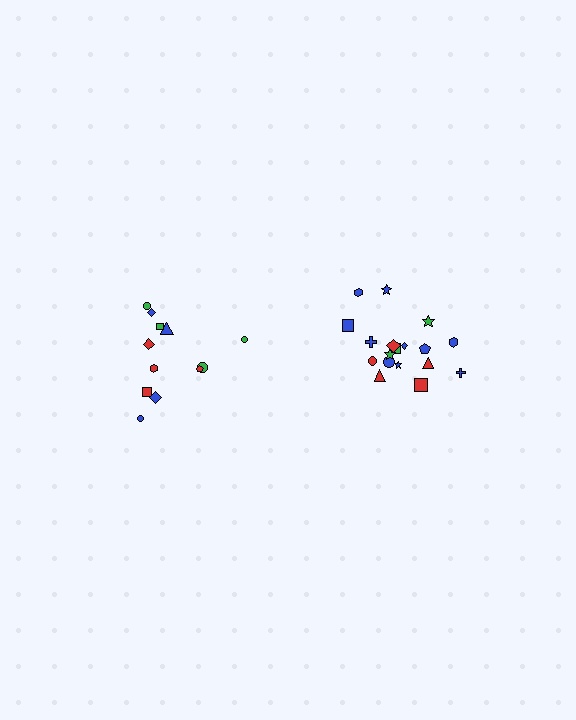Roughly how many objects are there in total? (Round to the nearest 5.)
Roughly 30 objects in total.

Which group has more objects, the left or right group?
The right group.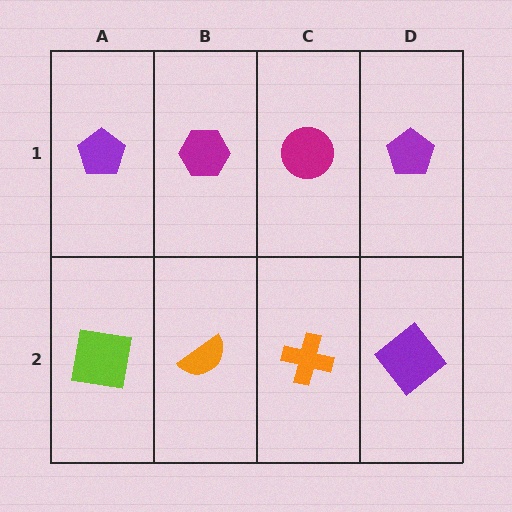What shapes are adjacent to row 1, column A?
A lime square (row 2, column A), a magenta hexagon (row 1, column B).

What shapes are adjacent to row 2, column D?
A purple pentagon (row 1, column D), an orange cross (row 2, column C).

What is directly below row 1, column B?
An orange semicircle.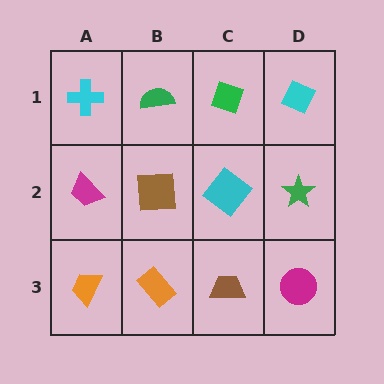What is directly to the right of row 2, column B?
A cyan diamond.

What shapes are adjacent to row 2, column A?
A cyan cross (row 1, column A), an orange trapezoid (row 3, column A), a brown square (row 2, column B).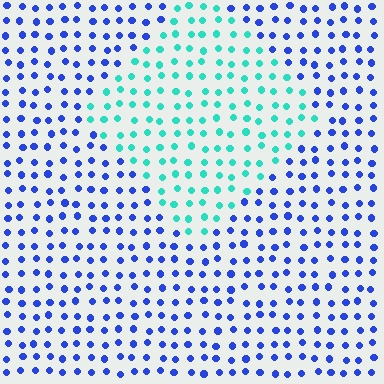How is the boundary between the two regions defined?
The boundary is defined purely by a slight shift in hue (about 61 degrees). Spacing, size, and orientation are identical on both sides.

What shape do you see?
I see a diamond.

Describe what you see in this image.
The image is filled with small blue elements in a uniform arrangement. A diamond-shaped region is visible where the elements are tinted to a slightly different hue, forming a subtle color boundary.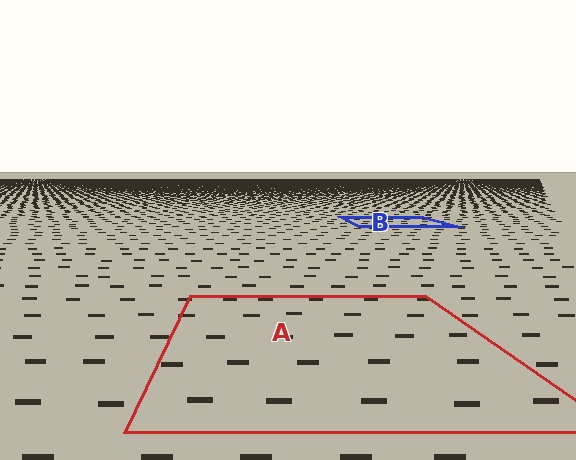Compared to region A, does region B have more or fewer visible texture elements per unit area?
Region B has more texture elements per unit area — they are packed more densely because it is farther away.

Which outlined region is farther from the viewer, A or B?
Region B is farther from the viewer — the texture elements inside it appear smaller and more densely packed.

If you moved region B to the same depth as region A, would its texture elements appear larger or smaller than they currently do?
They would appear larger. At a closer depth, the same texture elements are projected at a bigger on-screen size.